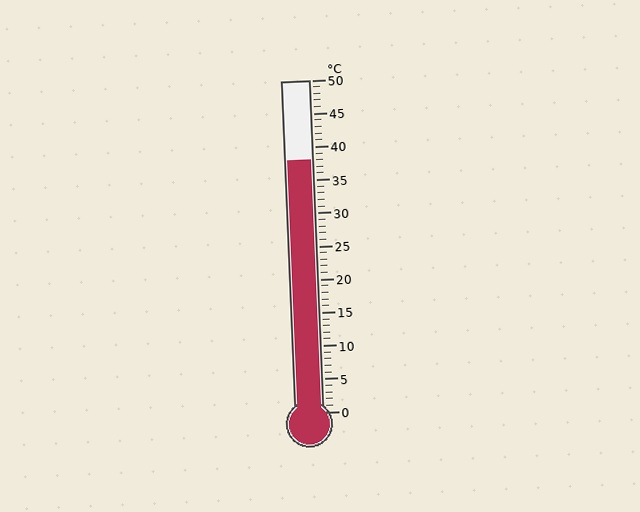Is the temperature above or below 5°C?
The temperature is above 5°C.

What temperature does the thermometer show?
The thermometer shows approximately 38°C.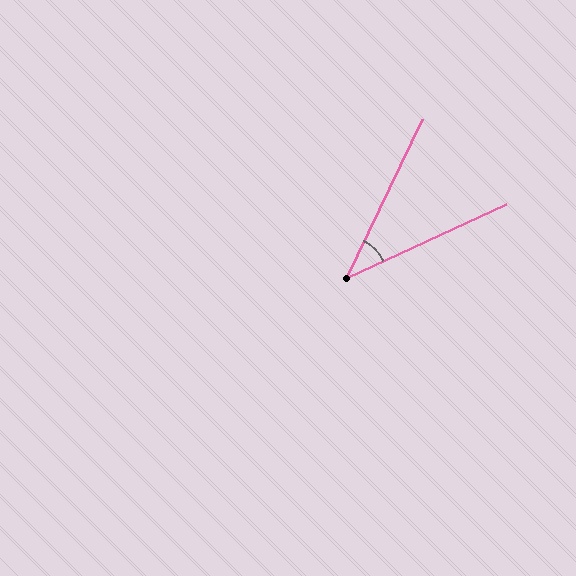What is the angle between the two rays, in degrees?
Approximately 40 degrees.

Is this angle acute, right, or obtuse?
It is acute.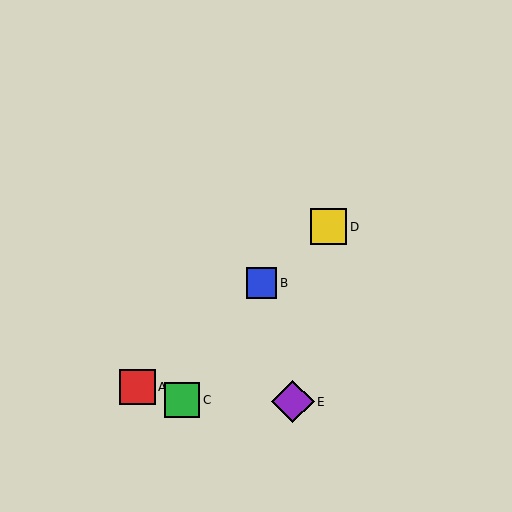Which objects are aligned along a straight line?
Objects A, B, D are aligned along a straight line.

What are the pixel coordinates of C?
Object C is at (182, 400).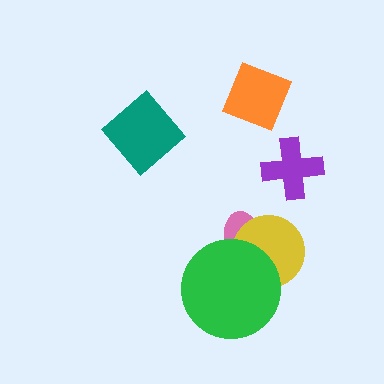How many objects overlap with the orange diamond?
0 objects overlap with the orange diamond.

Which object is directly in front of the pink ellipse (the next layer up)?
The yellow circle is directly in front of the pink ellipse.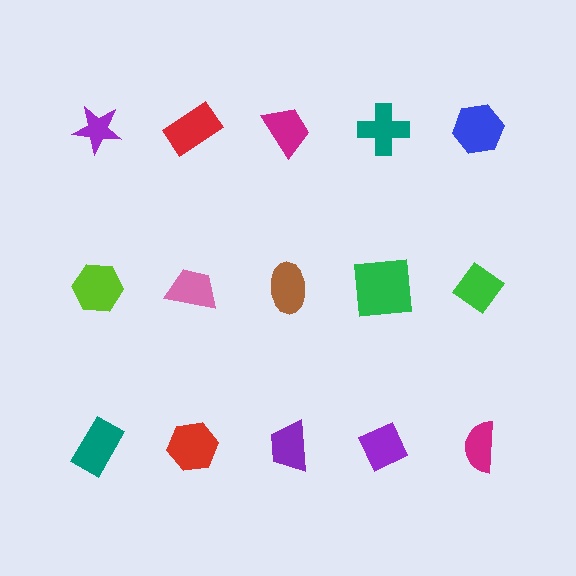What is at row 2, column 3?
A brown ellipse.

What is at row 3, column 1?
A teal rectangle.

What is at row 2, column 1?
A lime hexagon.